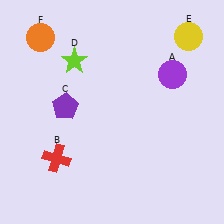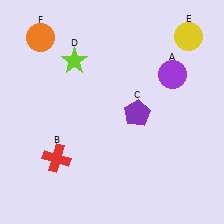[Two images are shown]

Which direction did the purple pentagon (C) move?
The purple pentagon (C) moved right.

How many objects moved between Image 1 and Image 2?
1 object moved between the two images.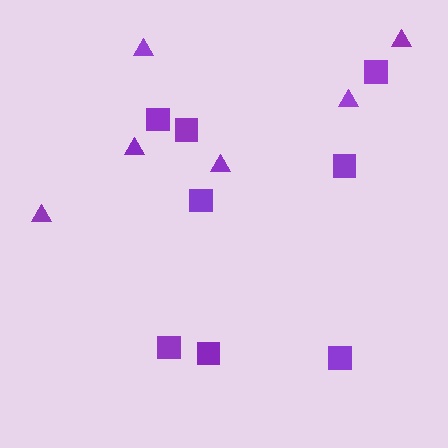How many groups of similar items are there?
There are 2 groups: one group of squares (8) and one group of triangles (6).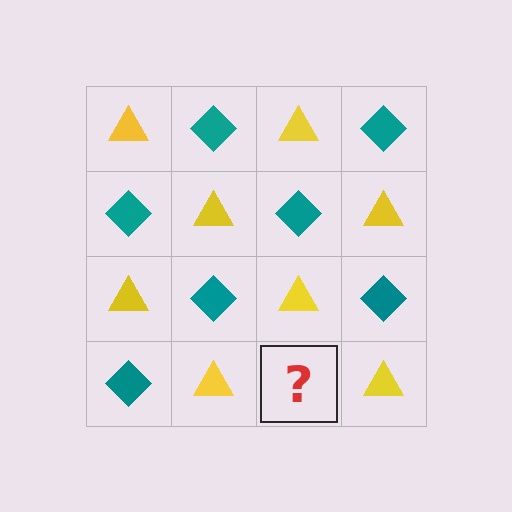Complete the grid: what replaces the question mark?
The question mark should be replaced with a teal diamond.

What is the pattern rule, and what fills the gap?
The rule is that it alternates yellow triangle and teal diamond in a checkerboard pattern. The gap should be filled with a teal diamond.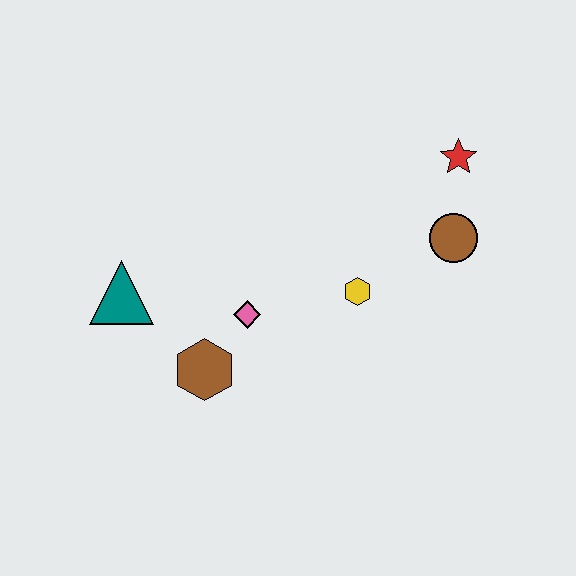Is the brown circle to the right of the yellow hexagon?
Yes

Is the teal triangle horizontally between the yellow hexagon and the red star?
No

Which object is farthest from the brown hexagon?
The red star is farthest from the brown hexagon.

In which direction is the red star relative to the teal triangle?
The red star is to the right of the teal triangle.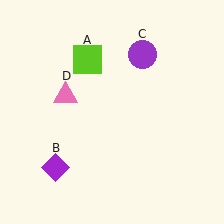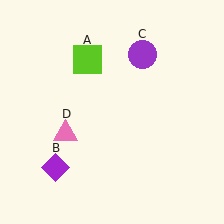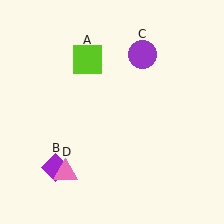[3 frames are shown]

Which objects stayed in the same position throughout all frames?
Lime square (object A) and purple diamond (object B) and purple circle (object C) remained stationary.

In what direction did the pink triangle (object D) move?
The pink triangle (object D) moved down.